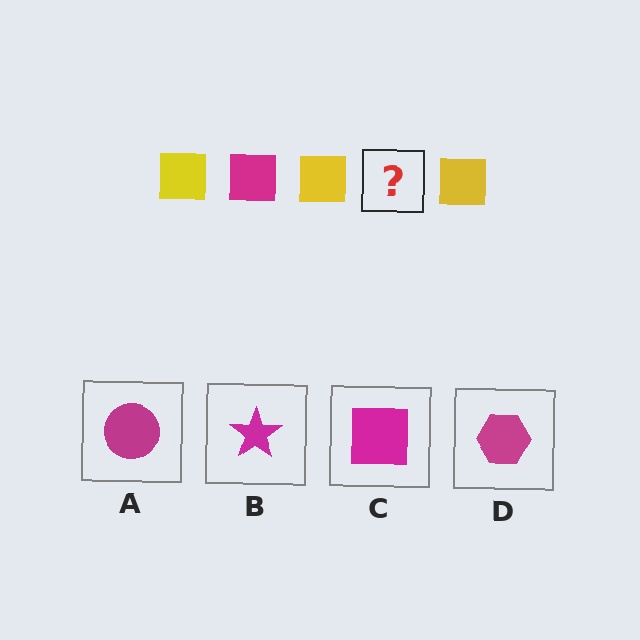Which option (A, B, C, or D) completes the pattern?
C.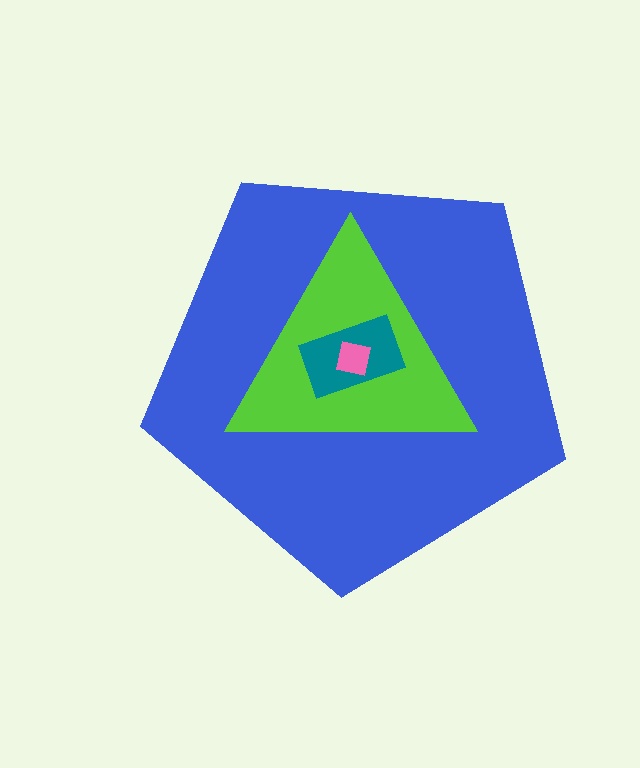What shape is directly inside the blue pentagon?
The lime triangle.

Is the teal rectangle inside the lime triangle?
Yes.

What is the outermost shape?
The blue pentagon.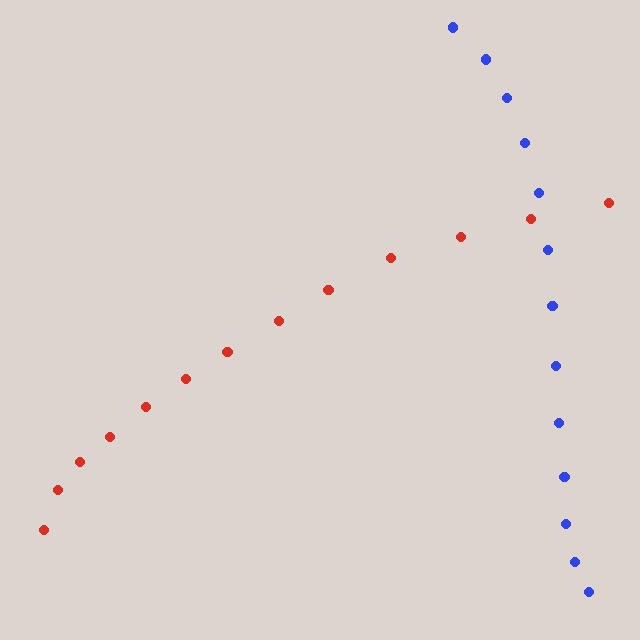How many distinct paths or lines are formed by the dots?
There are 2 distinct paths.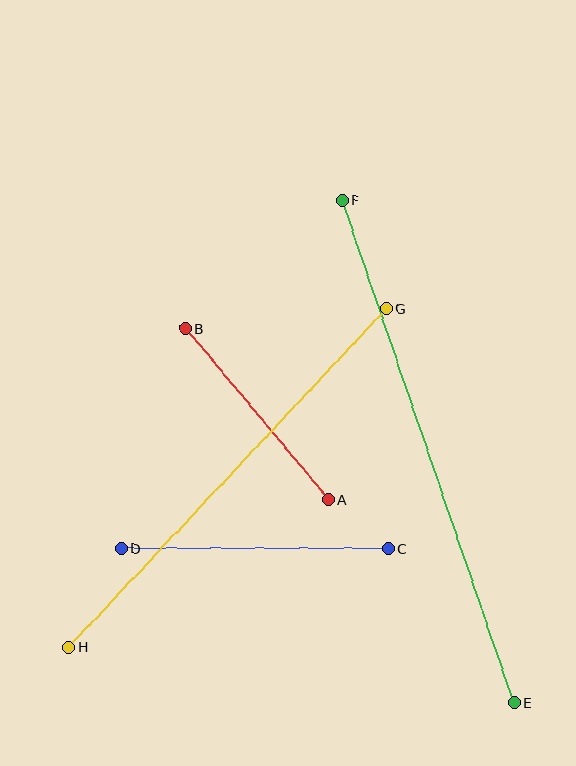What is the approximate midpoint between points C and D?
The midpoint is at approximately (255, 549) pixels.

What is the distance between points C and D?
The distance is approximately 267 pixels.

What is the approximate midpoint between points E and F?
The midpoint is at approximately (428, 451) pixels.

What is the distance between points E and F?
The distance is approximately 531 pixels.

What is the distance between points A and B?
The distance is approximately 223 pixels.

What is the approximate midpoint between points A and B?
The midpoint is at approximately (257, 414) pixels.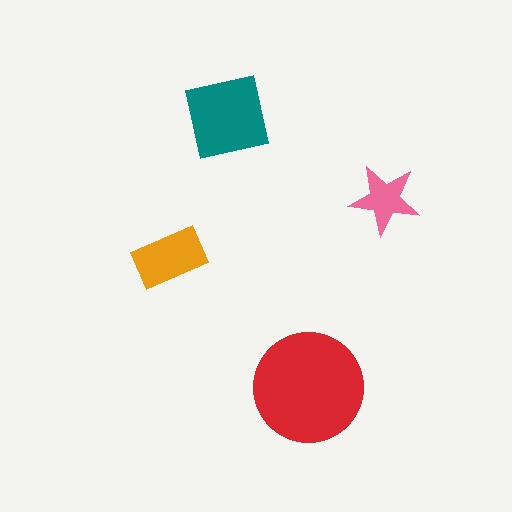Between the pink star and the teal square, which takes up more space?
The teal square.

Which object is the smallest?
The pink star.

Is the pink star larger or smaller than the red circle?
Smaller.